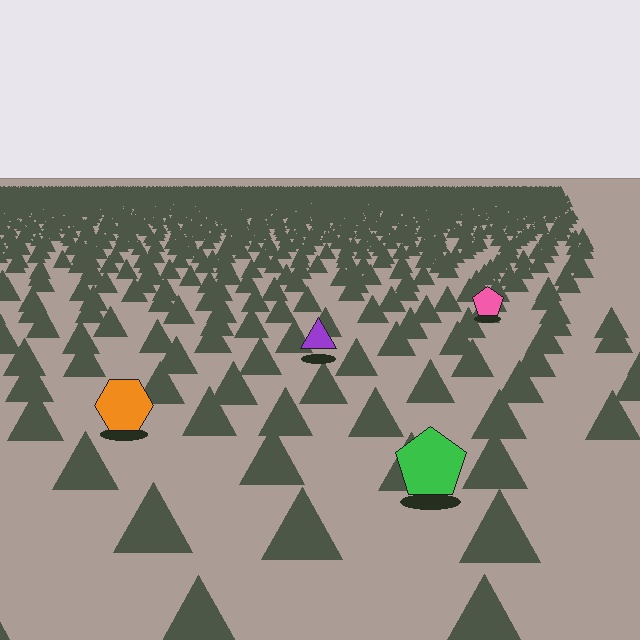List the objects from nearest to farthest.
From nearest to farthest: the green pentagon, the orange hexagon, the purple triangle, the pink pentagon.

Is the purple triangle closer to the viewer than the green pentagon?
No. The green pentagon is closer — you can tell from the texture gradient: the ground texture is coarser near it.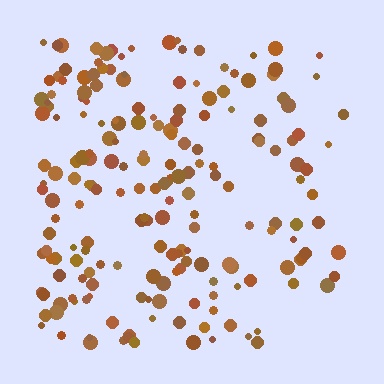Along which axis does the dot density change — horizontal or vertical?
Horizontal.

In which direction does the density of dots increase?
From right to left, with the left side densest.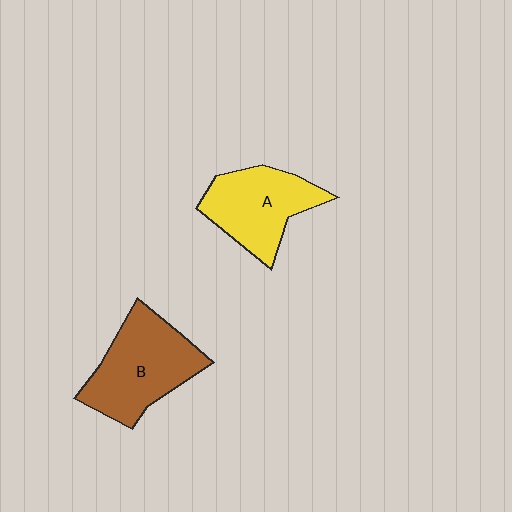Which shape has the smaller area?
Shape A (yellow).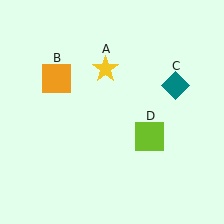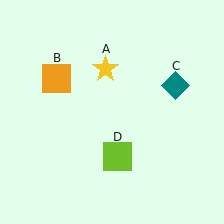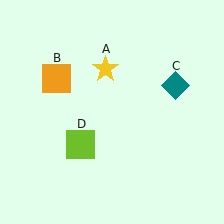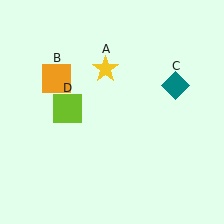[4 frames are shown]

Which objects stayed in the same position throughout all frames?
Yellow star (object A) and orange square (object B) and teal diamond (object C) remained stationary.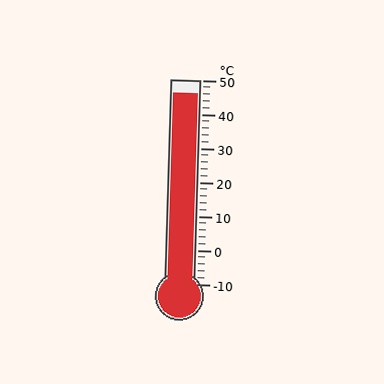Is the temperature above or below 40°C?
The temperature is above 40°C.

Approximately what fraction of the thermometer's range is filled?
The thermometer is filled to approximately 95% of its range.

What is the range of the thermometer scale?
The thermometer scale ranges from -10°C to 50°C.